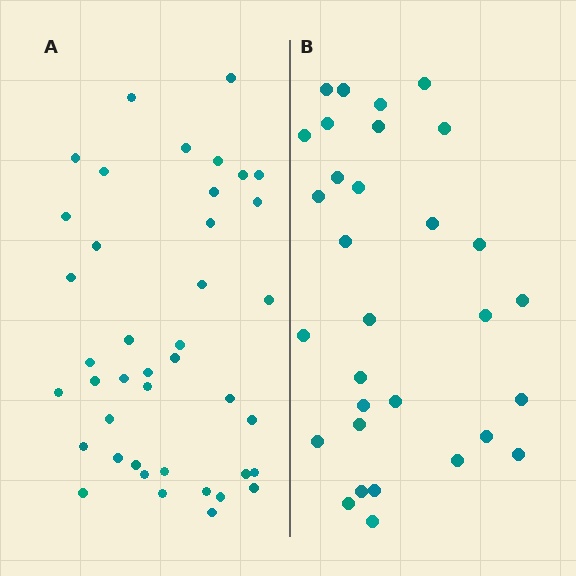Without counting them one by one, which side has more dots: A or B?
Region A (the left region) has more dots.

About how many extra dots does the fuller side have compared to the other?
Region A has roughly 10 or so more dots than region B.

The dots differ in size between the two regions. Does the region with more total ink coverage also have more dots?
No. Region B has more total ink coverage because its dots are larger, but region A actually contains more individual dots. Total area can be misleading — the number of items is what matters here.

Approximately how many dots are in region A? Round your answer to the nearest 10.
About 40 dots. (The exact count is 41, which rounds to 40.)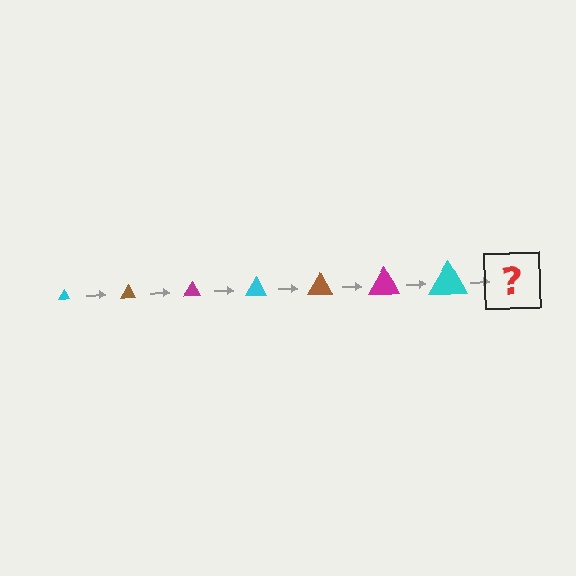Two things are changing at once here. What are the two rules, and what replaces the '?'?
The two rules are that the triangle grows larger each step and the color cycles through cyan, brown, and magenta. The '?' should be a brown triangle, larger than the previous one.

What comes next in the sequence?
The next element should be a brown triangle, larger than the previous one.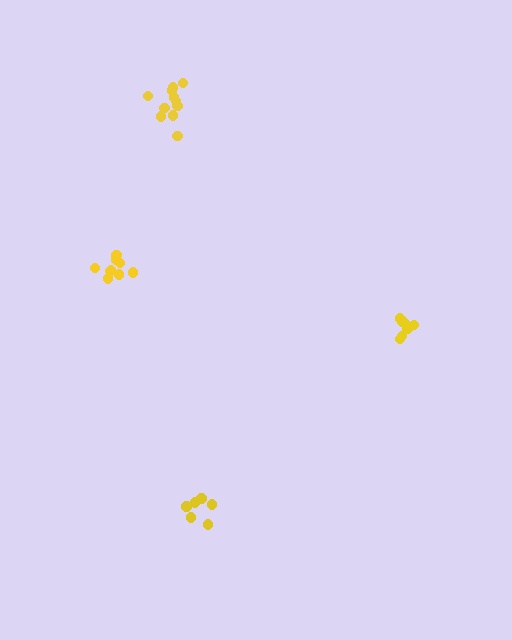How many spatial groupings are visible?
There are 4 spatial groupings.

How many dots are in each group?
Group 1: 9 dots, Group 2: 6 dots, Group 3: 12 dots, Group 4: 7 dots (34 total).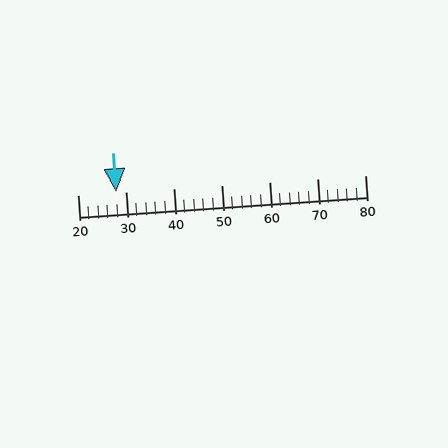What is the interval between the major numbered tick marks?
The major tick marks are spaced 10 units apart.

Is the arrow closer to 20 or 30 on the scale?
The arrow is closer to 30.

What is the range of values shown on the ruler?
The ruler shows values from 20 to 80.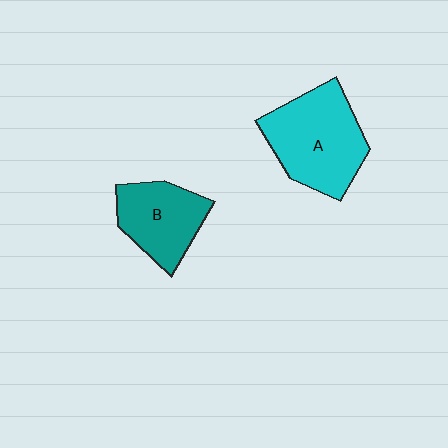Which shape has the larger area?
Shape A (cyan).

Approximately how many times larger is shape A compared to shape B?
Approximately 1.4 times.